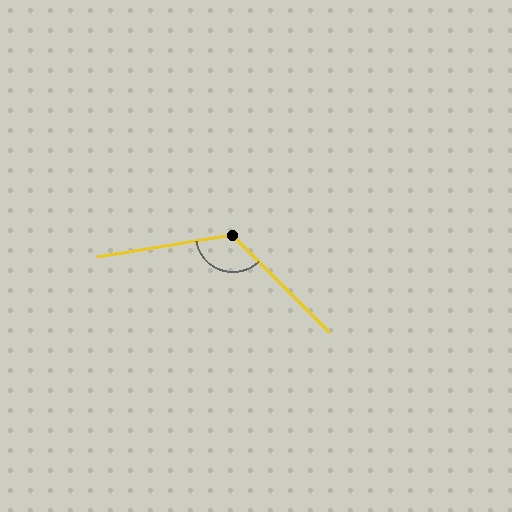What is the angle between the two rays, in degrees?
Approximately 125 degrees.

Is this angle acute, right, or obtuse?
It is obtuse.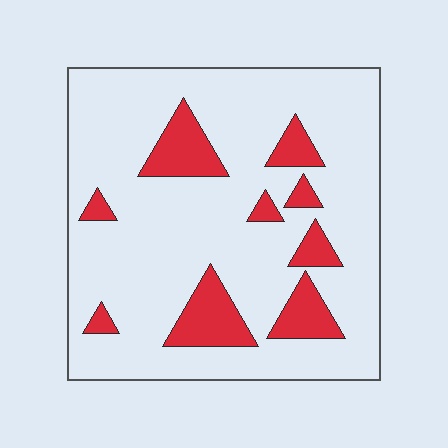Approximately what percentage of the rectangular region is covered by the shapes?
Approximately 15%.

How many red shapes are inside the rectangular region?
9.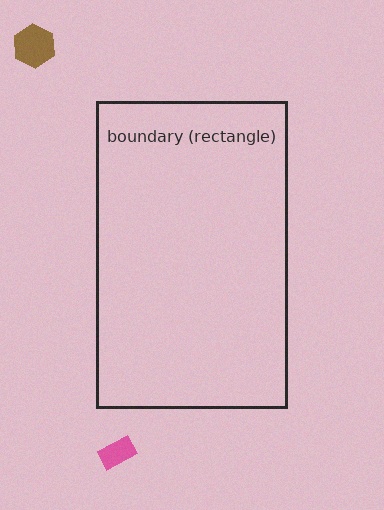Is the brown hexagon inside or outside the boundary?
Outside.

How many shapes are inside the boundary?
0 inside, 2 outside.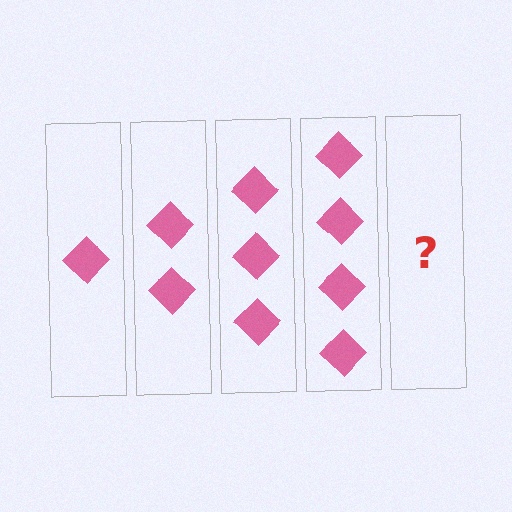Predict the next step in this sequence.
The next step is 5 diamonds.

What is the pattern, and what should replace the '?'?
The pattern is that each step adds one more diamond. The '?' should be 5 diamonds.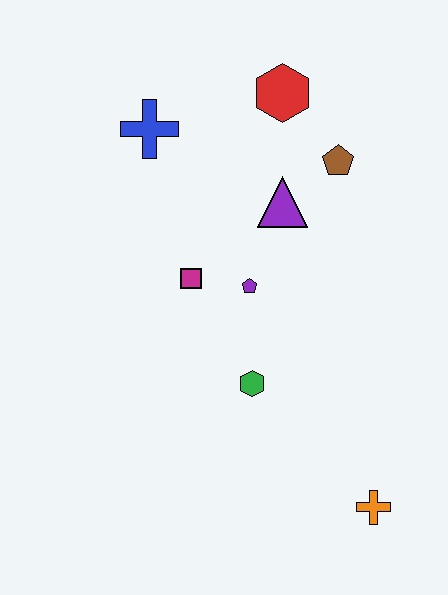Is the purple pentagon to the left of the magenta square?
No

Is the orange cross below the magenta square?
Yes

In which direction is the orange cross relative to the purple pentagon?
The orange cross is below the purple pentagon.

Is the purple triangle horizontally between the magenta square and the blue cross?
No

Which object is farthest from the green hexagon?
The red hexagon is farthest from the green hexagon.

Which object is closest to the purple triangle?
The brown pentagon is closest to the purple triangle.